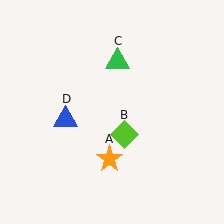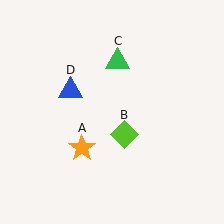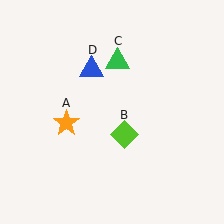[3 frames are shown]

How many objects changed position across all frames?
2 objects changed position: orange star (object A), blue triangle (object D).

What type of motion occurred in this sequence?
The orange star (object A), blue triangle (object D) rotated clockwise around the center of the scene.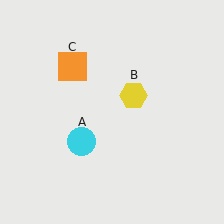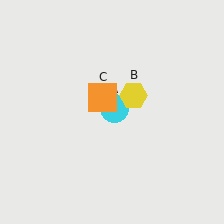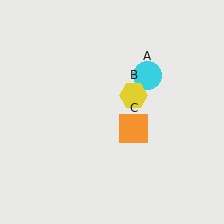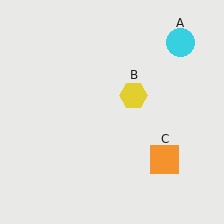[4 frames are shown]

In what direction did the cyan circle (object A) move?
The cyan circle (object A) moved up and to the right.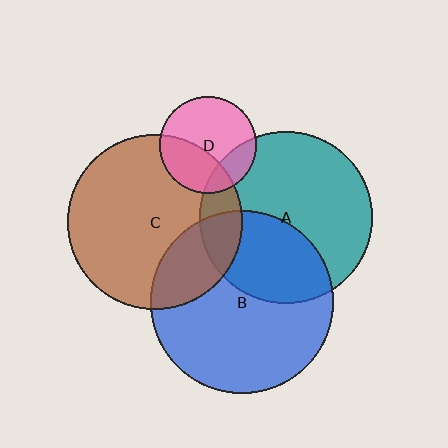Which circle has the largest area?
Circle B (blue).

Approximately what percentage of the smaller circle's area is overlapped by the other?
Approximately 35%.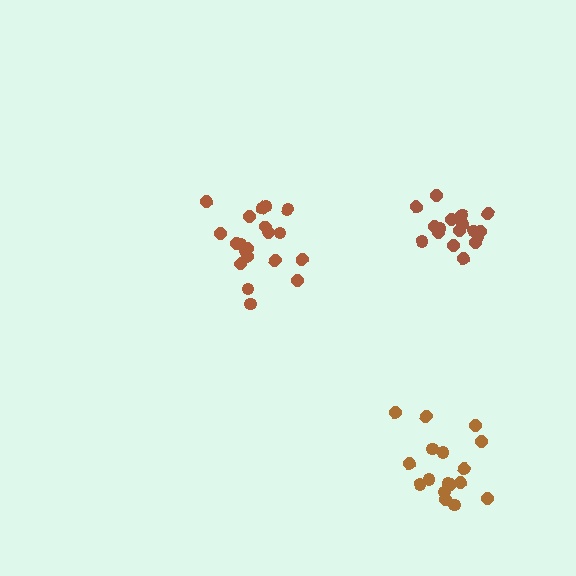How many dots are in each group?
Group 1: 17 dots, Group 2: 17 dots, Group 3: 20 dots (54 total).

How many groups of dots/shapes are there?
There are 3 groups.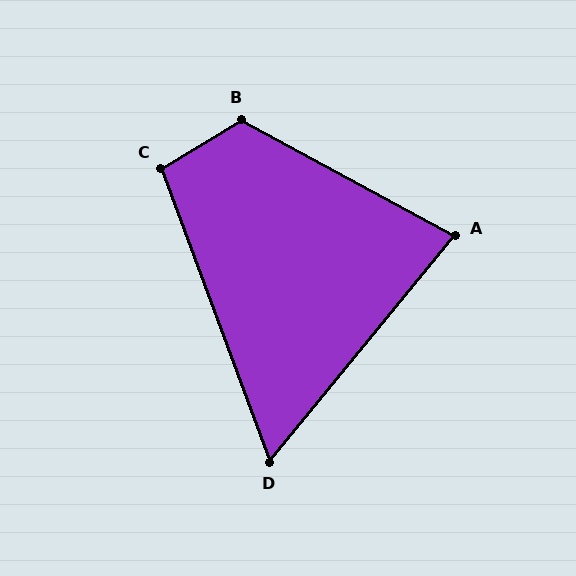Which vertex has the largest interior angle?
B, at approximately 120 degrees.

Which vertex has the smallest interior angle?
D, at approximately 60 degrees.